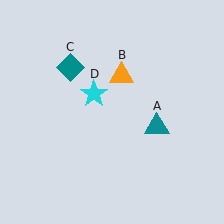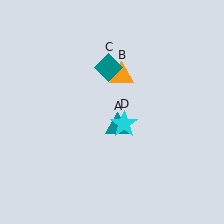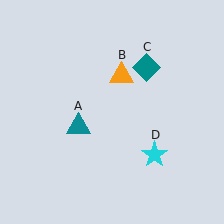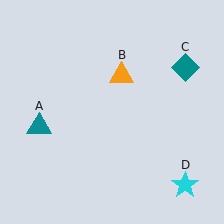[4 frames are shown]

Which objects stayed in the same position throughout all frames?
Orange triangle (object B) remained stationary.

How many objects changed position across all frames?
3 objects changed position: teal triangle (object A), teal diamond (object C), cyan star (object D).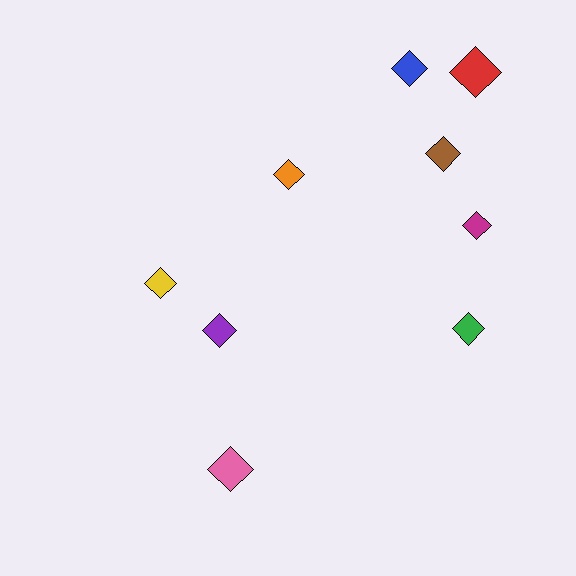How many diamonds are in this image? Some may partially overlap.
There are 9 diamonds.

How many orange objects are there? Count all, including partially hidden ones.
There is 1 orange object.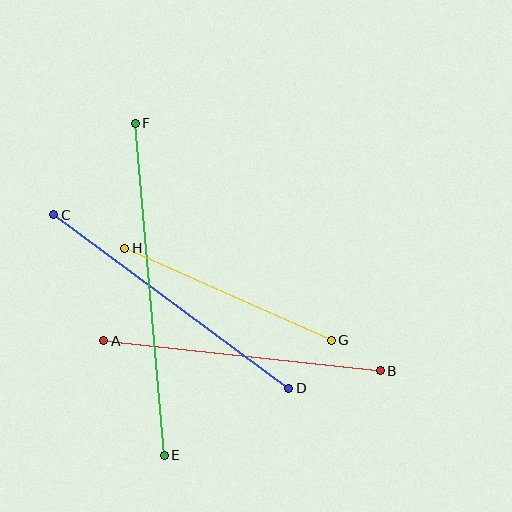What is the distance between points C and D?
The distance is approximately 292 pixels.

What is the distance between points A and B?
The distance is approximately 278 pixels.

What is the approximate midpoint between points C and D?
The midpoint is at approximately (171, 301) pixels.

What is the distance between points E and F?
The distance is approximately 333 pixels.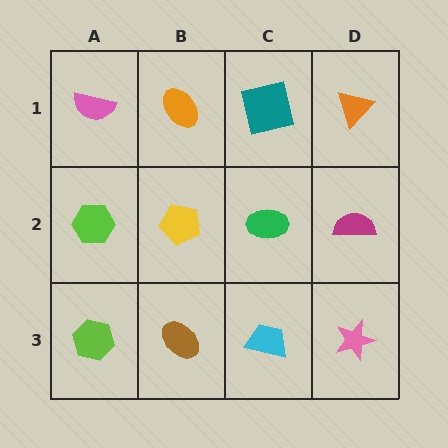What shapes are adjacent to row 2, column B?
An orange ellipse (row 1, column B), a brown ellipse (row 3, column B), a lime hexagon (row 2, column A), a green ellipse (row 2, column C).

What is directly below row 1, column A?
A lime hexagon.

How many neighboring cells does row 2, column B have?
4.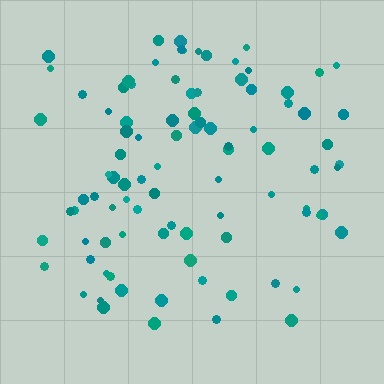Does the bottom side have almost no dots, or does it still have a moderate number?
Still a moderate number, just noticeably fewer than the top.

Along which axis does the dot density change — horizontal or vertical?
Vertical.